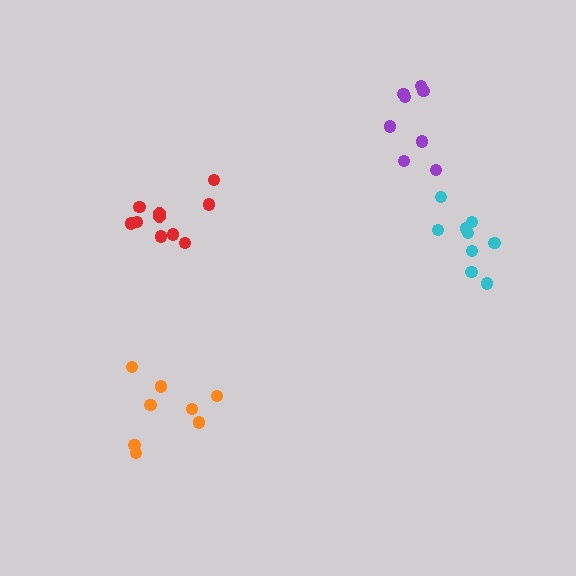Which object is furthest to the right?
The cyan cluster is rightmost.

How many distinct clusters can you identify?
There are 4 distinct clusters.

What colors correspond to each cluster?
The clusters are colored: red, orange, cyan, purple.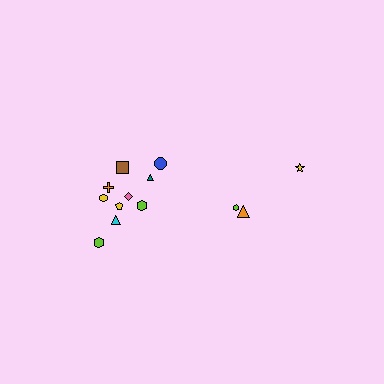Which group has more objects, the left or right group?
The left group.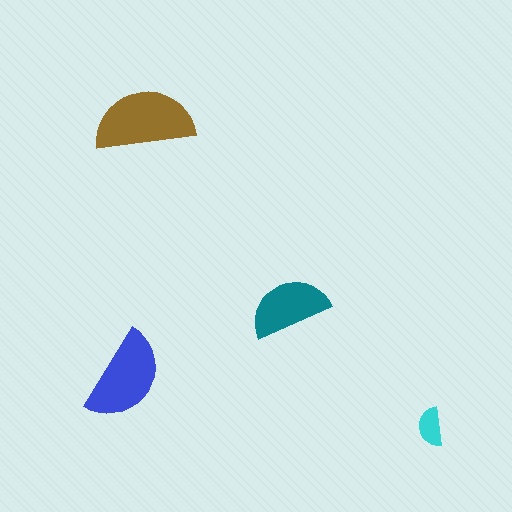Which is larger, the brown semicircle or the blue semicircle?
The brown one.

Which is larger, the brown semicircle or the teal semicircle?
The brown one.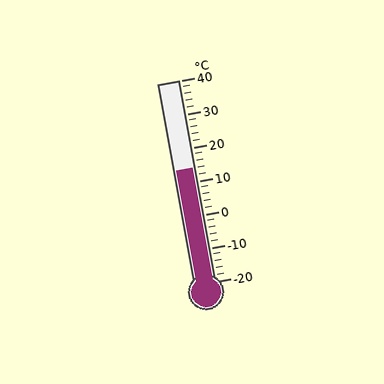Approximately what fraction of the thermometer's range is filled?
The thermometer is filled to approximately 55% of its range.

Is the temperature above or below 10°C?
The temperature is above 10°C.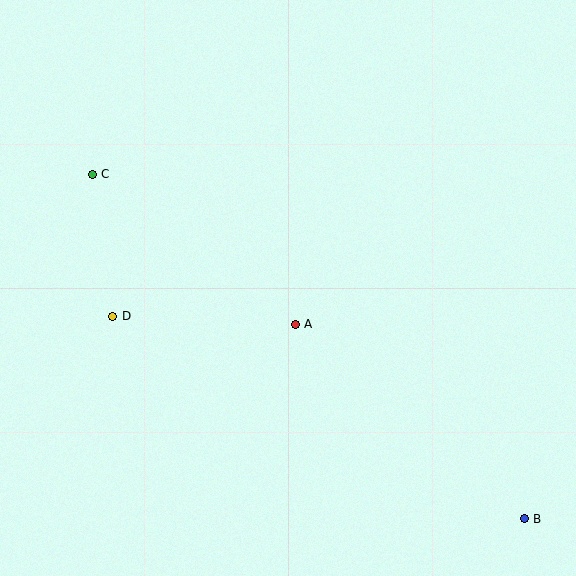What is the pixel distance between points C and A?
The distance between C and A is 252 pixels.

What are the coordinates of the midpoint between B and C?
The midpoint between B and C is at (308, 347).